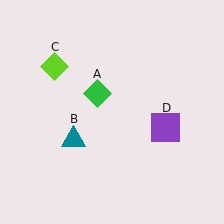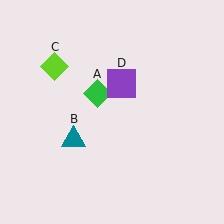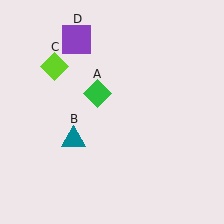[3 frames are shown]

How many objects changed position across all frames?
1 object changed position: purple square (object D).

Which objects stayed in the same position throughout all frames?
Green diamond (object A) and teal triangle (object B) and lime diamond (object C) remained stationary.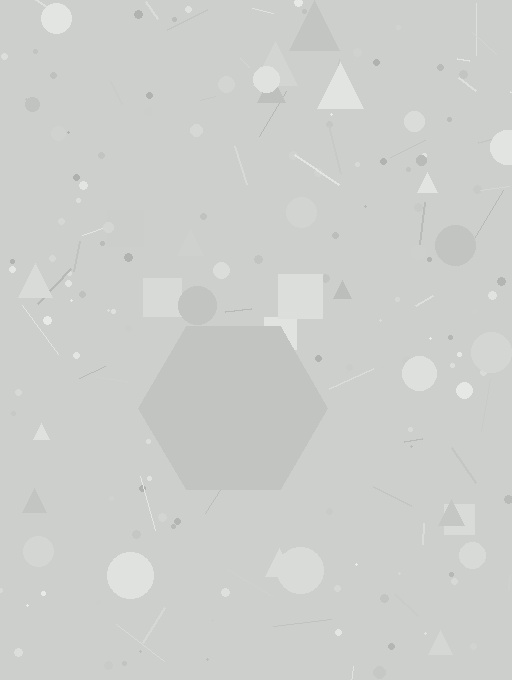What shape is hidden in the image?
A hexagon is hidden in the image.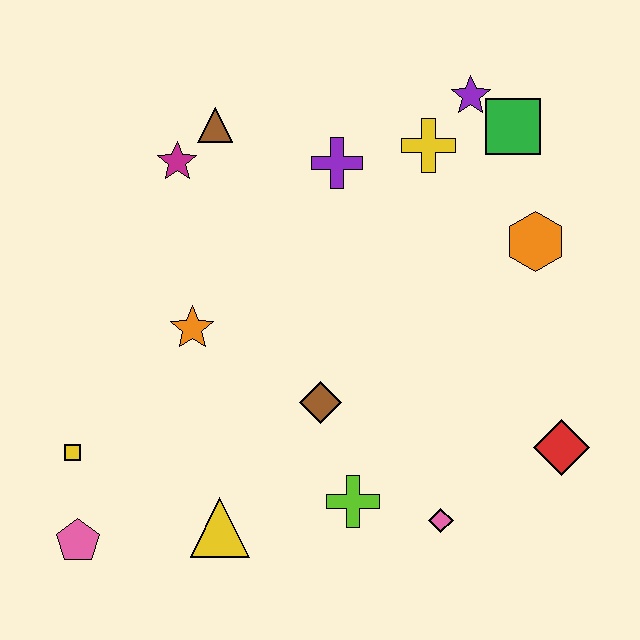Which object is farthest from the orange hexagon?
The pink pentagon is farthest from the orange hexagon.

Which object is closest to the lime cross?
The pink diamond is closest to the lime cross.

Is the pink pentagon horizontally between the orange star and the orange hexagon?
No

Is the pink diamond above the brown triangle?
No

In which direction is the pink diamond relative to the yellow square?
The pink diamond is to the right of the yellow square.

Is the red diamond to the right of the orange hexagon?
Yes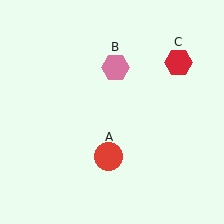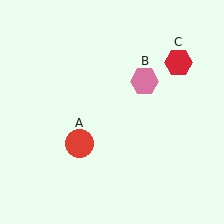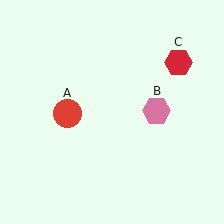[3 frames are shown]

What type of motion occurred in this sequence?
The red circle (object A), pink hexagon (object B) rotated clockwise around the center of the scene.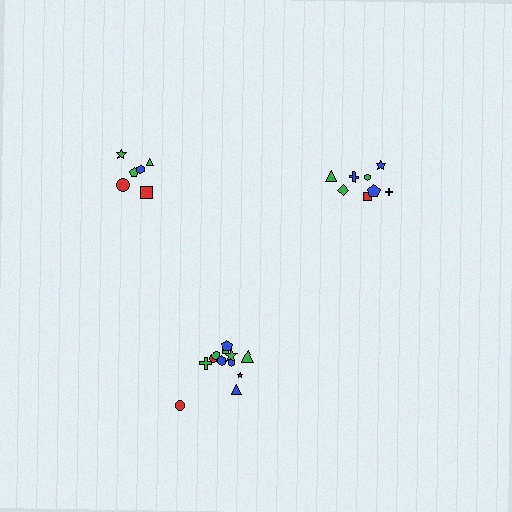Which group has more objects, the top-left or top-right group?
The top-right group.